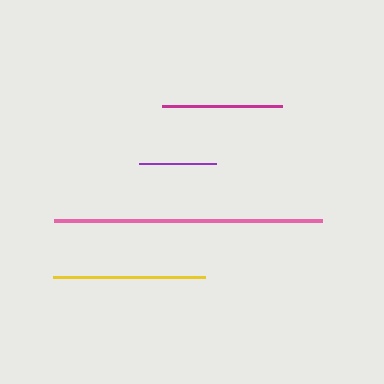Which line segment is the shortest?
The purple line is the shortest at approximately 77 pixels.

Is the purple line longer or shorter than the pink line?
The pink line is longer than the purple line.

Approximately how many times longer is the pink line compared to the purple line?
The pink line is approximately 3.5 times the length of the purple line.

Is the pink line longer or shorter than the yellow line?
The pink line is longer than the yellow line.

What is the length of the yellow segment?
The yellow segment is approximately 152 pixels long.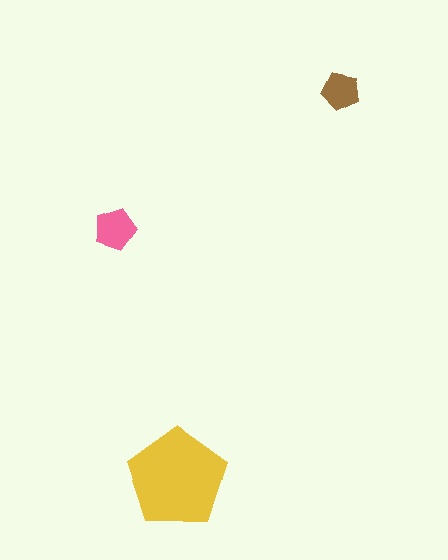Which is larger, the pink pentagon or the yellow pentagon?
The yellow one.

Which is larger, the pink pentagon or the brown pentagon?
The pink one.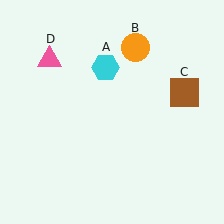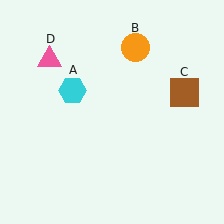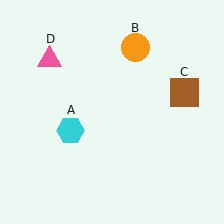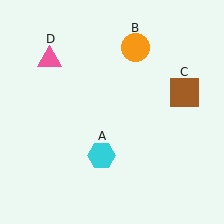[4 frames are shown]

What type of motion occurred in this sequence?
The cyan hexagon (object A) rotated counterclockwise around the center of the scene.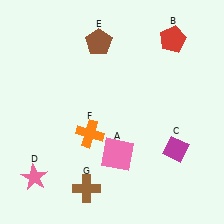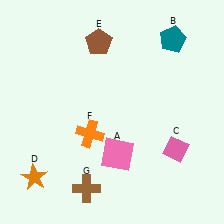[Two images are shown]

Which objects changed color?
B changed from red to teal. C changed from magenta to pink. D changed from pink to orange.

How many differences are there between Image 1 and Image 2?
There are 3 differences between the two images.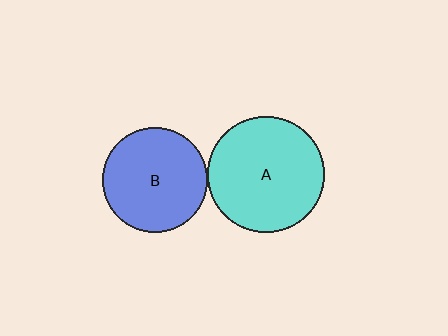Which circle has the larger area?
Circle A (cyan).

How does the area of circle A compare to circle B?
Approximately 1.2 times.